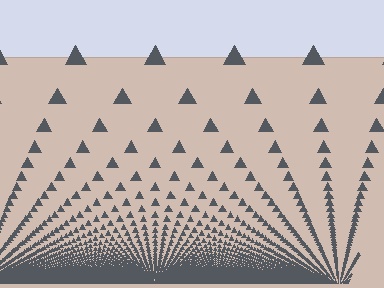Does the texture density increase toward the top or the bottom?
Density increases toward the bottom.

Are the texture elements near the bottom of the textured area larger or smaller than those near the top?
Smaller. The gradient is inverted — elements near the bottom are smaller and denser.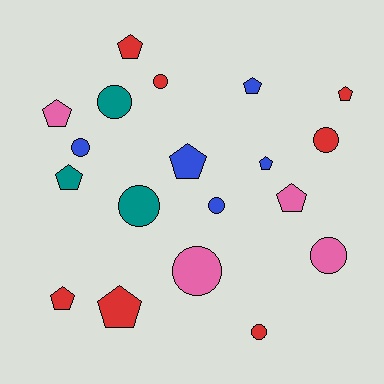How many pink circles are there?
There are 2 pink circles.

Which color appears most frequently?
Red, with 7 objects.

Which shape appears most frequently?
Pentagon, with 10 objects.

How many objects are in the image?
There are 19 objects.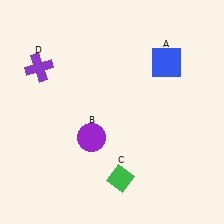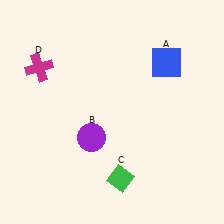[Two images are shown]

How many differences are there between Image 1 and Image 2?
There is 1 difference between the two images.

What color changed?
The cross (D) changed from purple in Image 1 to magenta in Image 2.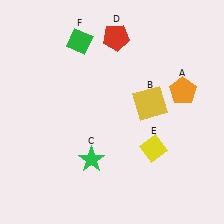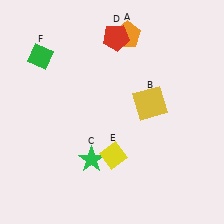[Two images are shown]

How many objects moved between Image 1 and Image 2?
3 objects moved between the two images.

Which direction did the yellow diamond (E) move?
The yellow diamond (E) moved left.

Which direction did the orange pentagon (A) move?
The orange pentagon (A) moved up.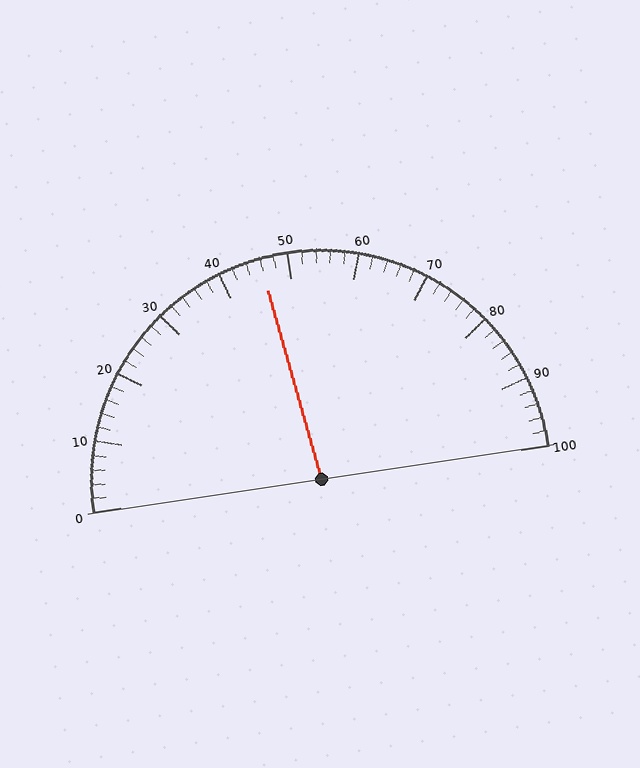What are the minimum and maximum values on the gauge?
The gauge ranges from 0 to 100.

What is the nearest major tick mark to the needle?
The nearest major tick mark is 50.